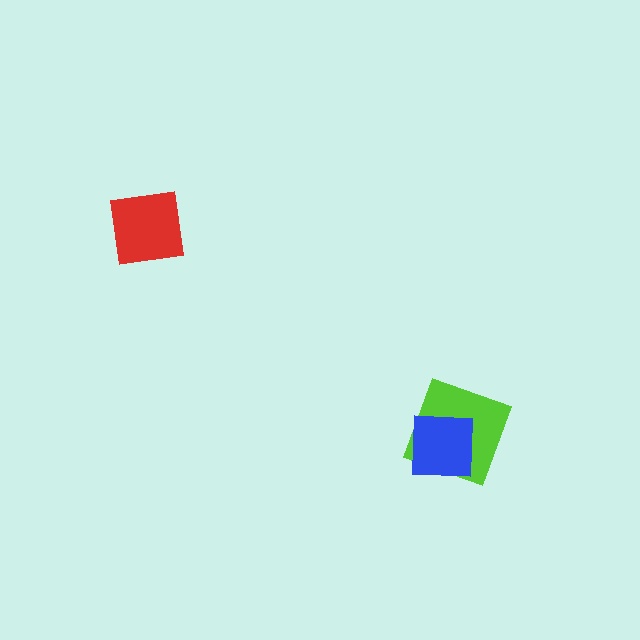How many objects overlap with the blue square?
1 object overlaps with the blue square.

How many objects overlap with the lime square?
1 object overlaps with the lime square.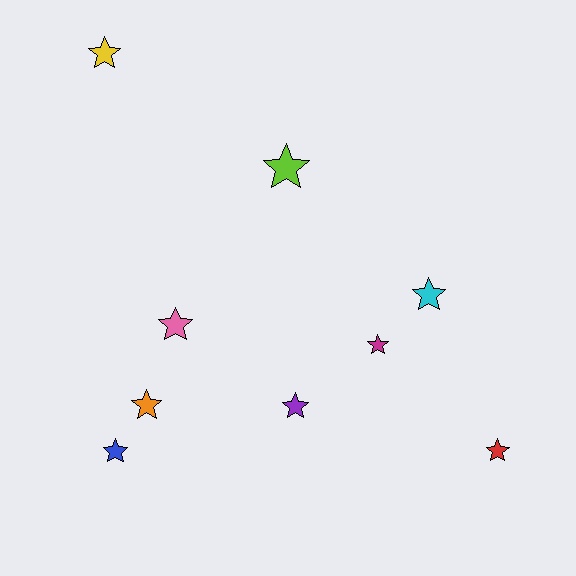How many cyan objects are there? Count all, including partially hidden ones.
There is 1 cyan object.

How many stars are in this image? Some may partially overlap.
There are 9 stars.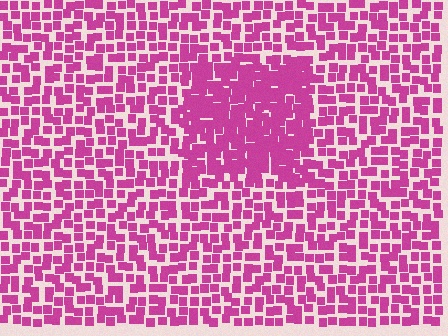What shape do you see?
I see a rectangle.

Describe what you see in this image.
The image contains small magenta elements arranged at two different densities. A rectangle-shaped region is visible where the elements are more densely packed than the surrounding area.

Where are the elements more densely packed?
The elements are more densely packed inside the rectangle boundary.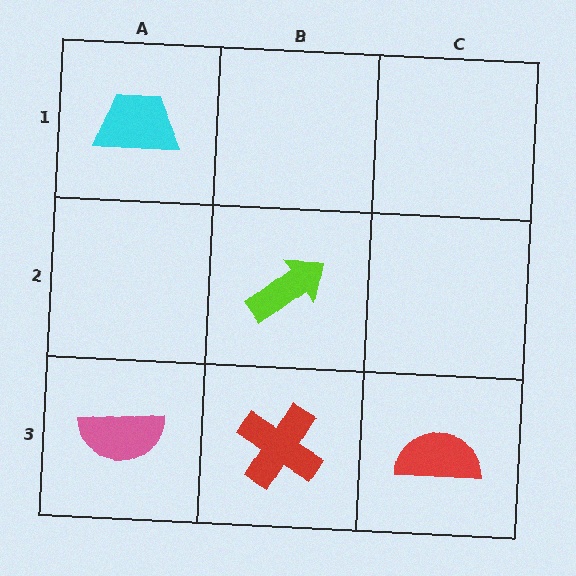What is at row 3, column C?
A red semicircle.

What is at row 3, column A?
A pink semicircle.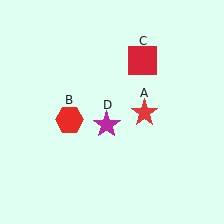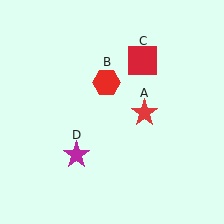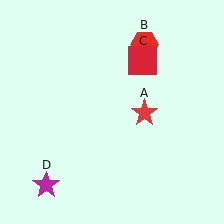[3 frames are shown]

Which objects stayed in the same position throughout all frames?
Red star (object A) and red square (object C) remained stationary.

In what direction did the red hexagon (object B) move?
The red hexagon (object B) moved up and to the right.